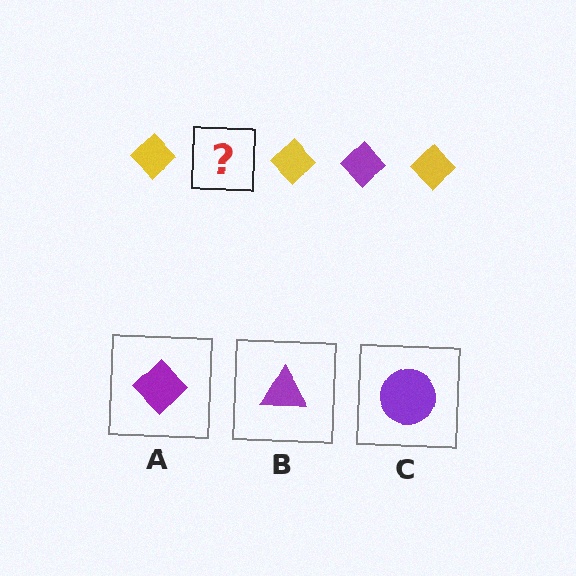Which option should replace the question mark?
Option A.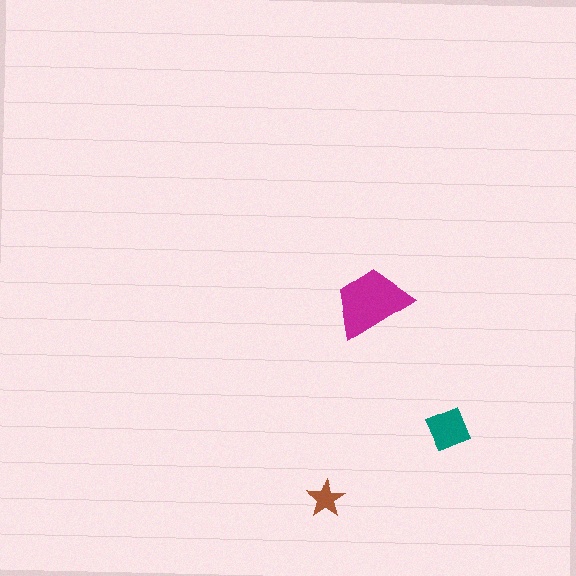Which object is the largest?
The magenta trapezoid.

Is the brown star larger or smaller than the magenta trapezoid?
Smaller.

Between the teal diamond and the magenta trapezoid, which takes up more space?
The magenta trapezoid.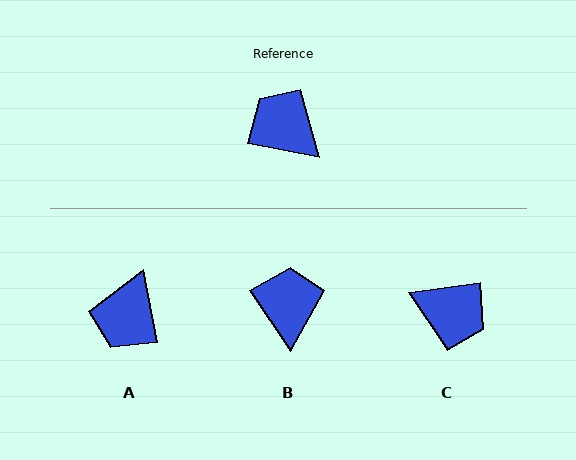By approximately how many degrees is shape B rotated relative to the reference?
Approximately 45 degrees clockwise.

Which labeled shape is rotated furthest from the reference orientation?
C, about 162 degrees away.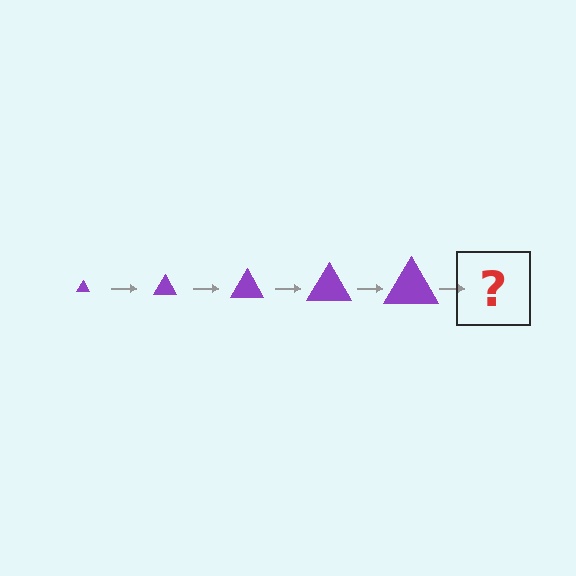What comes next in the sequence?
The next element should be a purple triangle, larger than the previous one.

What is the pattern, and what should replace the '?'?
The pattern is that the triangle gets progressively larger each step. The '?' should be a purple triangle, larger than the previous one.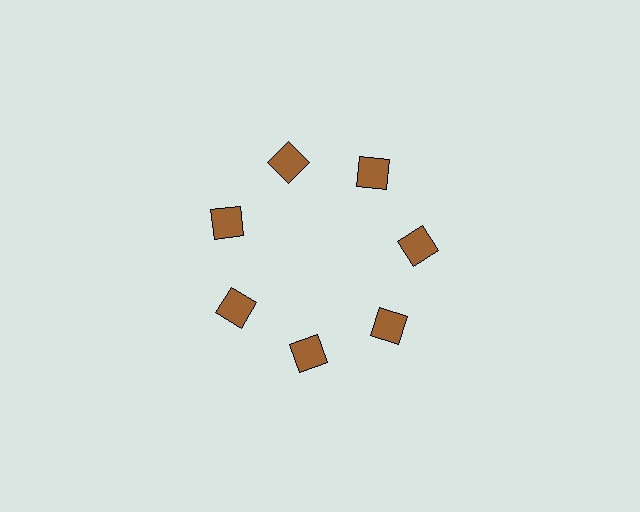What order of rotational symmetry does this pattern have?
This pattern has 7-fold rotational symmetry.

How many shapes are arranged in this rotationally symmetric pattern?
There are 7 shapes, arranged in 7 groups of 1.